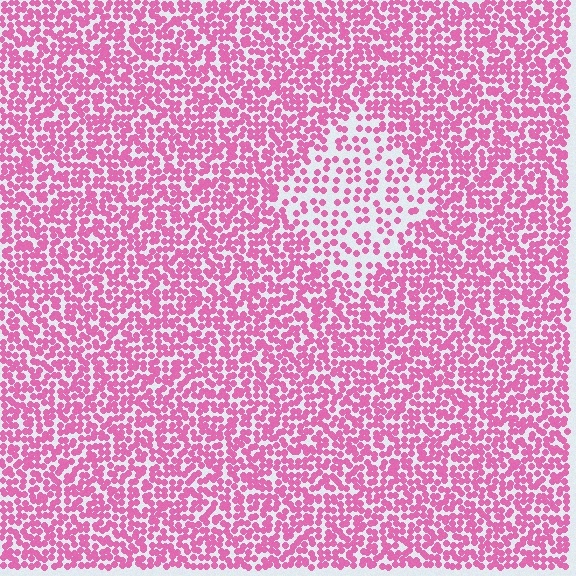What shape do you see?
I see a diamond.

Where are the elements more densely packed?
The elements are more densely packed outside the diamond boundary.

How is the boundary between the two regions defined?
The boundary is defined by a change in element density (approximately 2.2x ratio). All elements are the same color, size, and shape.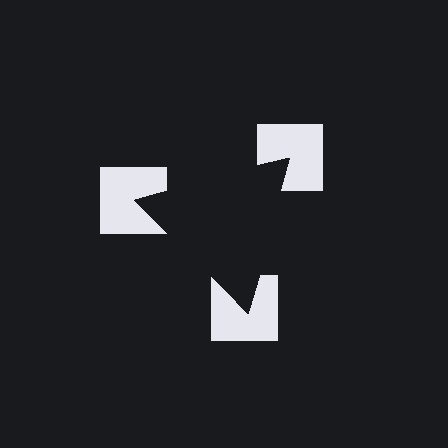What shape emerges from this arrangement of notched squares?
An illusory triangle — its edges are inferred from the aligned wedge cuts in the notched squares, not physically drawn.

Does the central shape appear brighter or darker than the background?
It typically appears slightly darker than the background, even though no actual brightness change is drawn.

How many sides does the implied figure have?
3 sides.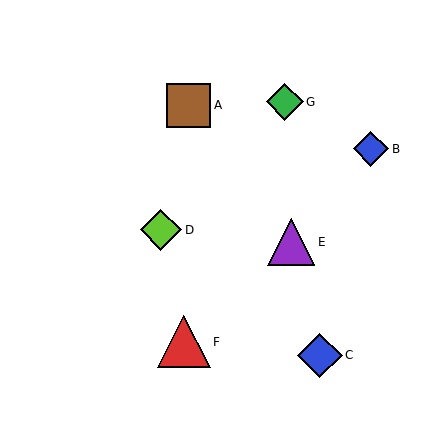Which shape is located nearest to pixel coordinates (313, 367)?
The blue diamond (labeled C) at (320, 356) is nearest to that location.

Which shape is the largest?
The red triangle (labeled F) is the largest.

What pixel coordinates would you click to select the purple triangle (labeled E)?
Click at (291, 242) to select the purple triangle E.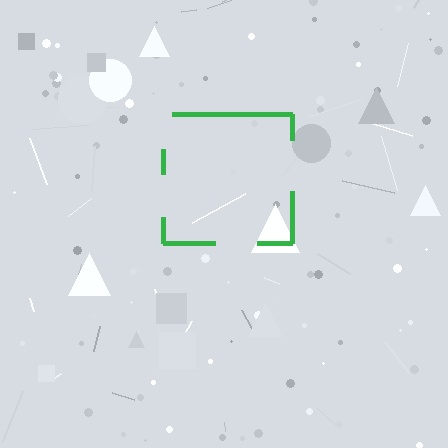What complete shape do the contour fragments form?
The contour fragments form a square.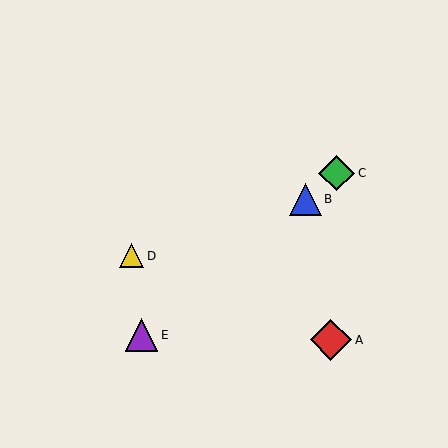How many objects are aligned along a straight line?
3 objects (B, C, E) are aligned along a straight line.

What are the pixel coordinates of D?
Object D is at (132, 256).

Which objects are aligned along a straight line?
Objects B, C, E are aligned along a straight line.